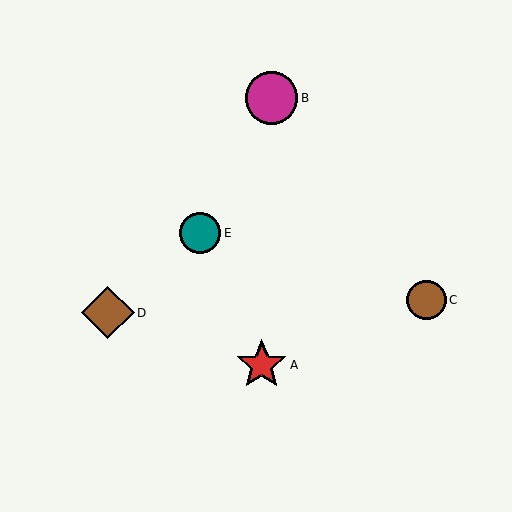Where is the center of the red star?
The center of the red star is at (262, 365).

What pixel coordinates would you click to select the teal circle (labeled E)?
Click at (200, 233) to select the teal circle E.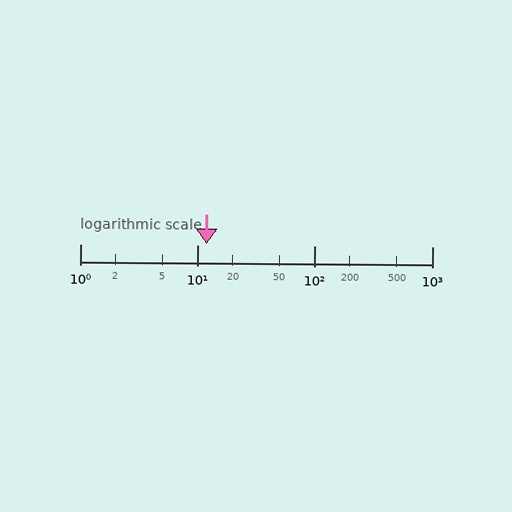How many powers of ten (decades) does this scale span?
The scale spans 3 decades, from 1 to 1000.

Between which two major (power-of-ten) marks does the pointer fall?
The pointer is between 10 and 100.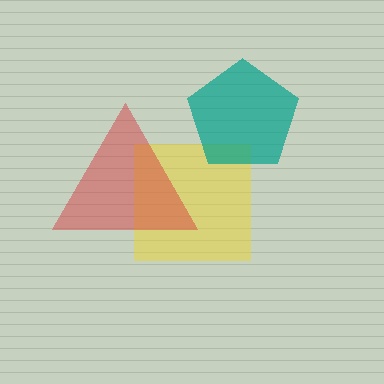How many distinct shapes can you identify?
There are 3 distinct shapes: a yellow square, a teal pentagon, a red triangle.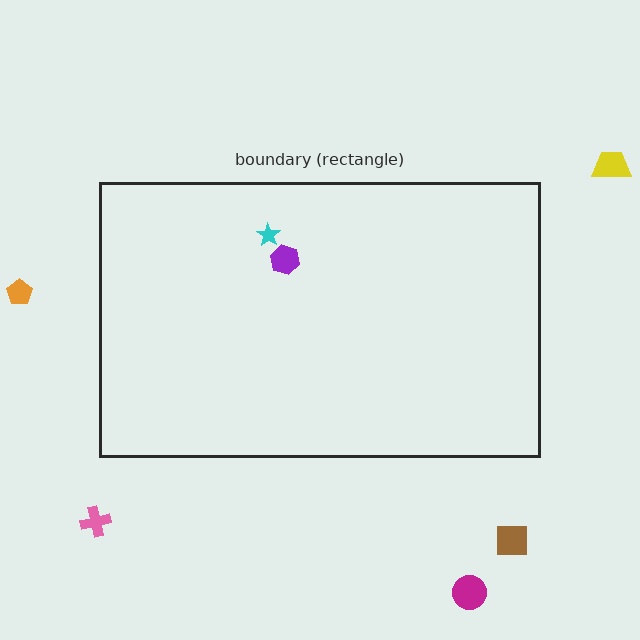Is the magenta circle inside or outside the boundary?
Outside.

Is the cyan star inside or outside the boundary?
Inside.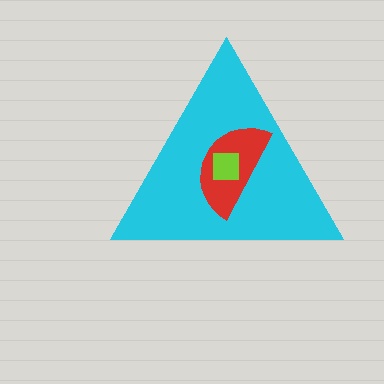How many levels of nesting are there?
3.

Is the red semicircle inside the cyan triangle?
Yes.